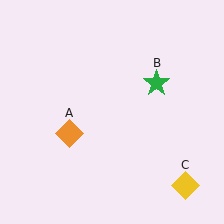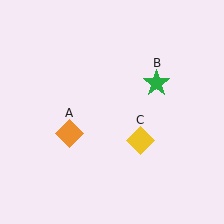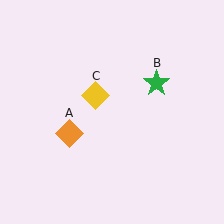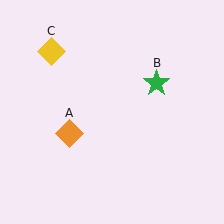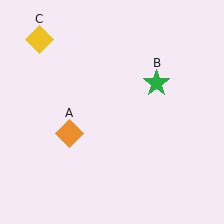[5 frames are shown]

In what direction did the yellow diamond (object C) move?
The yellow diamond (object C) moved up and to the left.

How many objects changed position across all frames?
1 object changed position: yellow diamond (object C).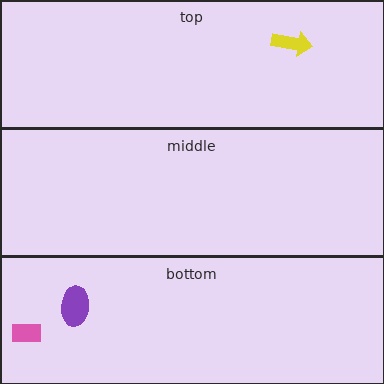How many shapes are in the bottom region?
2.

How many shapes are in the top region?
1.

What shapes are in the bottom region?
The purple ellipse, the pink rectangle.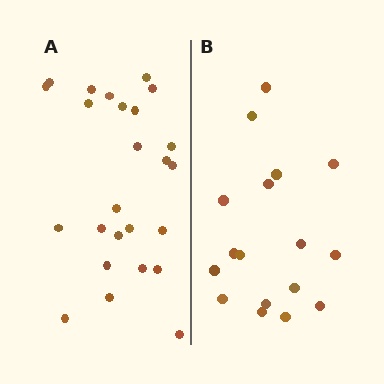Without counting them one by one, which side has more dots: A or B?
Region A (the left region) has more dots.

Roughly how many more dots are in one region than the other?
Region A has roughly 8 or so more dots than region B.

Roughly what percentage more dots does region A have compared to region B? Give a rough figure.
About 45% more.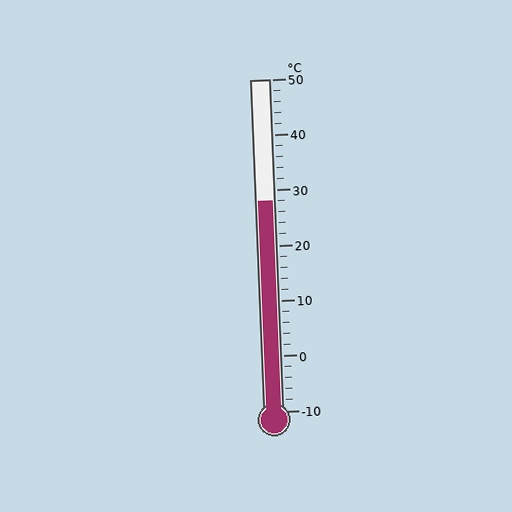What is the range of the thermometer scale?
The thermometer scale ranges from -10°C to 50°C.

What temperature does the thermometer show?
The thermometer shows approximately 28°C.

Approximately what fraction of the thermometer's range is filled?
The thermometer is filled to approximately 65% of its range.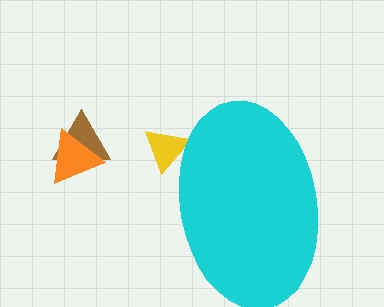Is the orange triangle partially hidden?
No, the orange triangle is fully visible.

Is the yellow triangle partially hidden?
Yes, the yellow triangle is partially hidden behind the cyan ellipse.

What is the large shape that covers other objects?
A cyan ellipse.